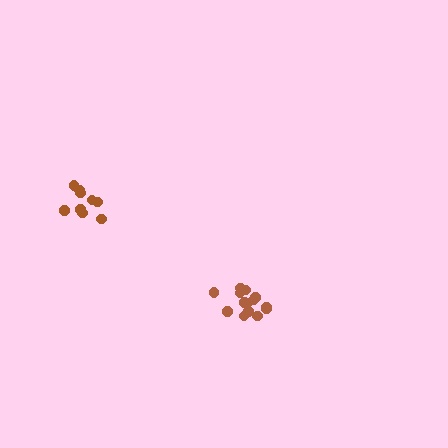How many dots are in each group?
Group 1: 9 dots, Group 2: 14 dots (23 total).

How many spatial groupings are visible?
There are 2 spatial groupings.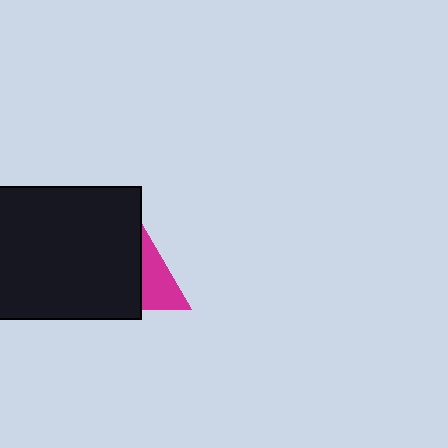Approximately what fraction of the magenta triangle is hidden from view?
Roughly 49% of the magenta triangle is hidden behind the black rectangle.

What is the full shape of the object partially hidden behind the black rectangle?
The partially hidden object is a magenta triangle.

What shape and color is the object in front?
The object in front is a black rectangle.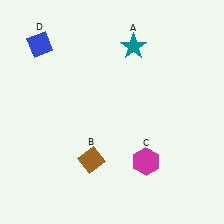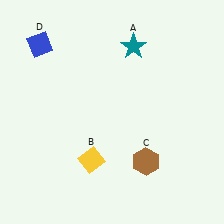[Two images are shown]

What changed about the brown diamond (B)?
In Image 1, B is brown. In Image 2, it changed to yellow.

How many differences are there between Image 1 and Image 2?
There are 2 differences between the two images.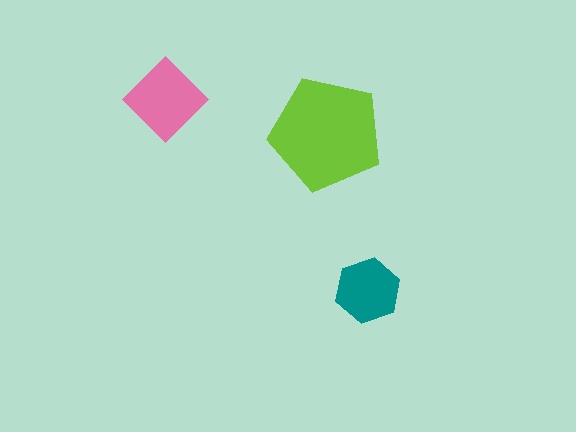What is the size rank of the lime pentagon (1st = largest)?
1st.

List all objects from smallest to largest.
The teal hexagon, the pink diamond, the lime pentagon.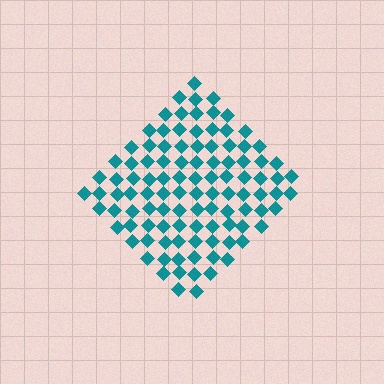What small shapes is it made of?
It is made of small diamonds.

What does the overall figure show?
The overall figure shows a diamond.